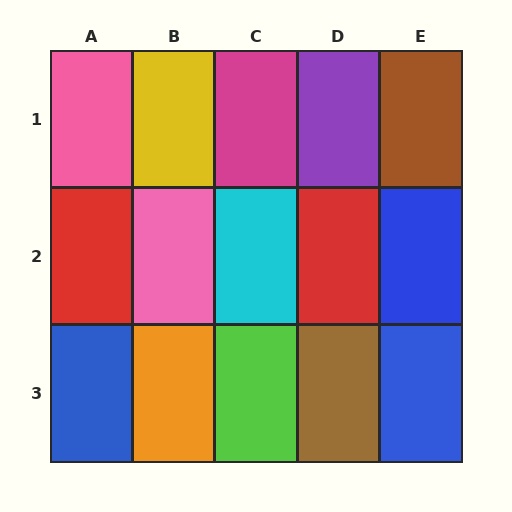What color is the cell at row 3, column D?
Brown.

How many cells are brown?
2 cells are brown.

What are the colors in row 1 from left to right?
Pink, yellow, magenta, purple, brown.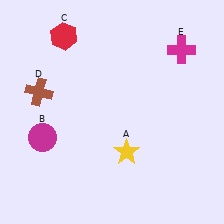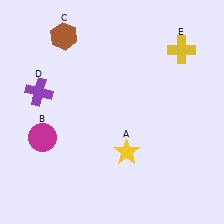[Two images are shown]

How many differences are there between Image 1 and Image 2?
There are 3 differences between the two images.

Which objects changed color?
C changed from red to brown. D changed from brown to purple. E changed from magenta to yellow.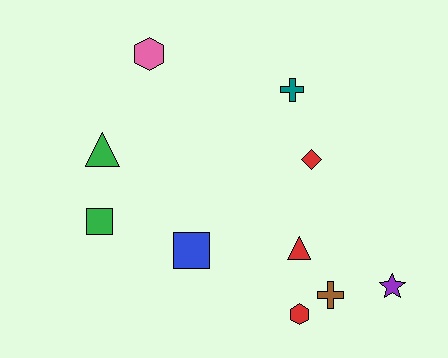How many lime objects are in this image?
There are no lime objects.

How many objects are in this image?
There are 10 objects.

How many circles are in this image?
There are no circles.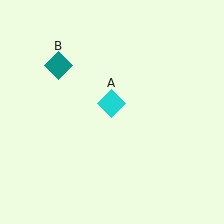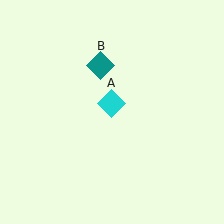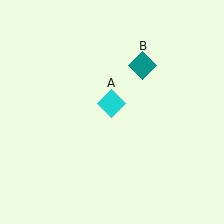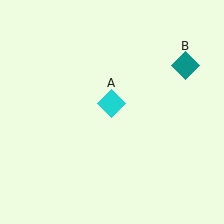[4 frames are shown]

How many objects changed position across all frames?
1 object changed position: teal diamond (object B).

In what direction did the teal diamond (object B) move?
The teal diamond (object B) moved right.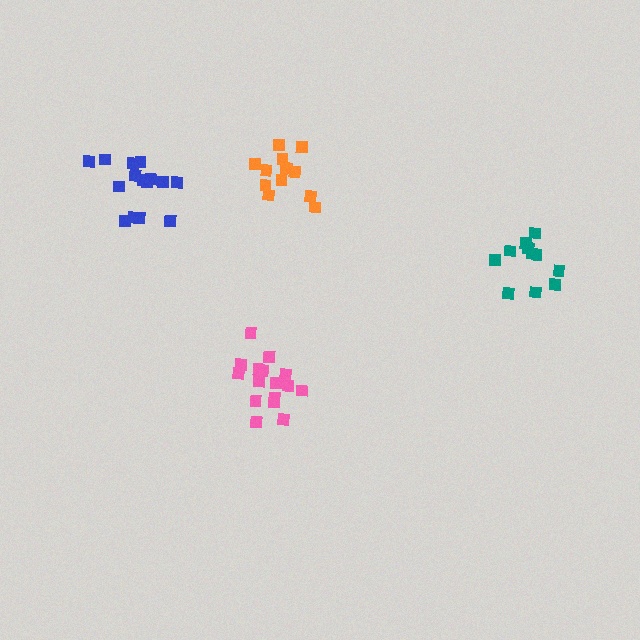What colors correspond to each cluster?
The clusters are colored: pink, teal, blue, orange.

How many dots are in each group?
Group 1: 16 dots, Group 2: 11 dots, Group 3: 15 dots, Group 4: 13 dots (55 total).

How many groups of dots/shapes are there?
There are 4 groups.